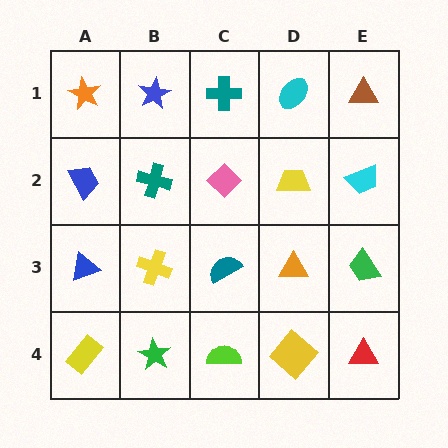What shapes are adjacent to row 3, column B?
A teal cross (row 2, column B), a green star (row 4, column B), a blue triangle (row 3, column A), a teal semicircle (row 3, column C).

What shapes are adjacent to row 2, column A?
An orange star (row 1, column A), a blue triangle (row 3, column A), a teal cross (row 2, column B).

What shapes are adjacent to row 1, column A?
A blue trapezoid (row 2, column A), a blue star (row 1, column B).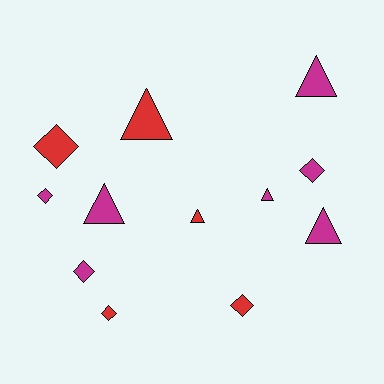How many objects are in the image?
There are 12 objects.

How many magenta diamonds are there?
There are 3 magenta diamonds.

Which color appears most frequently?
Magenta, with 7 objects.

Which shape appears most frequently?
Diamond, with 6 objects.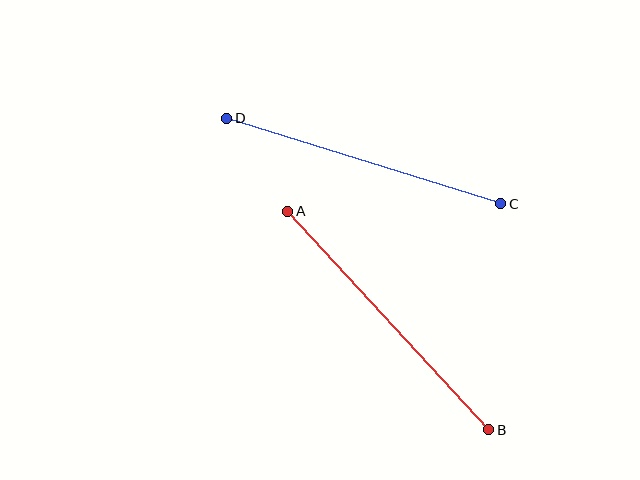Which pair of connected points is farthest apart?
Points A and B are farthest apart.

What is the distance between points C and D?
The distance is approximately 287 pixels.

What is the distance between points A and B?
The distance is approximately 297 pixels.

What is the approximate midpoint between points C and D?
The midpoint is at approximately (364, 161) pixels.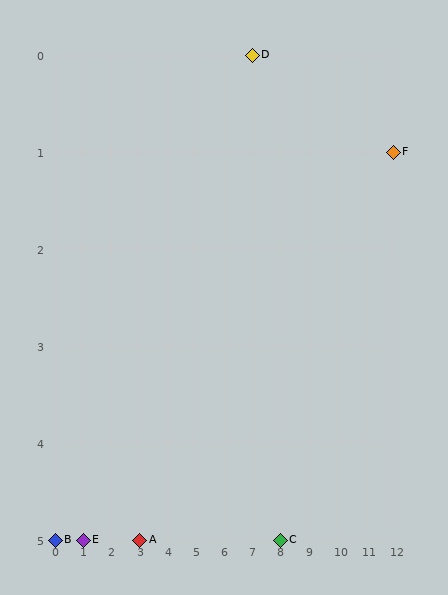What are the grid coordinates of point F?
Point F is at grid coordinates (12, 1).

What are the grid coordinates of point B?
Point B is at grid coordinates (0, 5).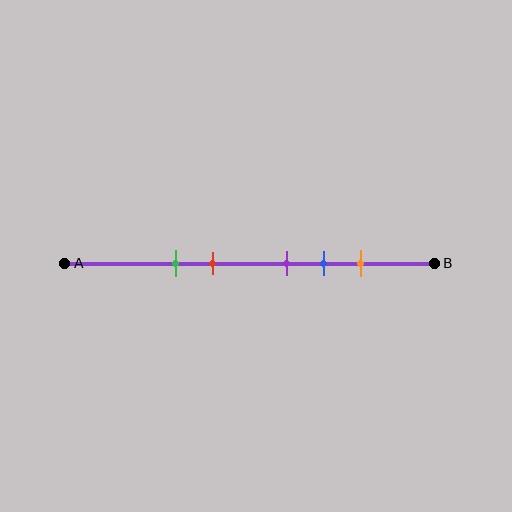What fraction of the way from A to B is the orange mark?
The orange mark is approximately 80% (0.8) of the way from A to B.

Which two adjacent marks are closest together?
The purple and blue marks are the closest adjacent pair.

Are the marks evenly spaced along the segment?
No, the marks are not evenly spaced.